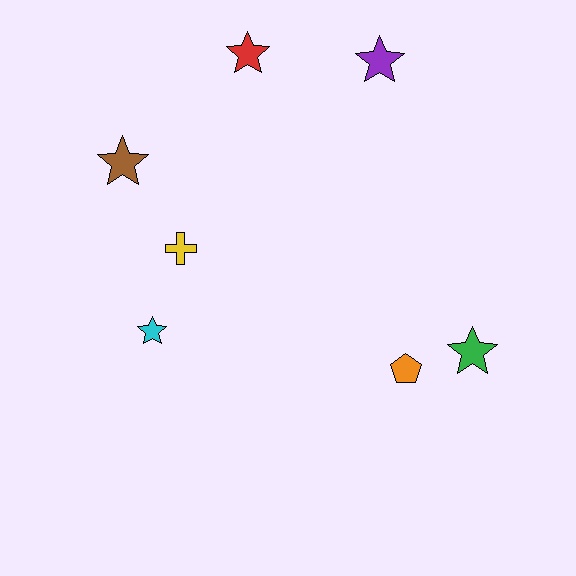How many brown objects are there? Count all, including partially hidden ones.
There is 1 brown object.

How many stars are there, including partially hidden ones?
There are 5 stars.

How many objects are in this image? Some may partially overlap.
There are 7 objects.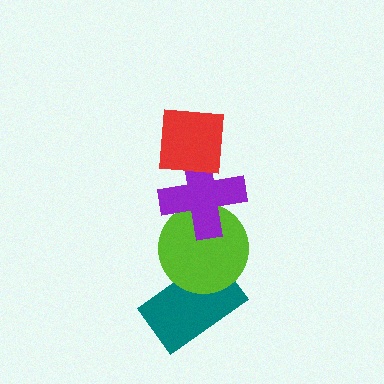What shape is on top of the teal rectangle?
The lime circle is on top of the teal rectangle.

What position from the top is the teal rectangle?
The teal rectangle is 4th from the top.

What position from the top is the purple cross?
The purple cross is 2nd from the top.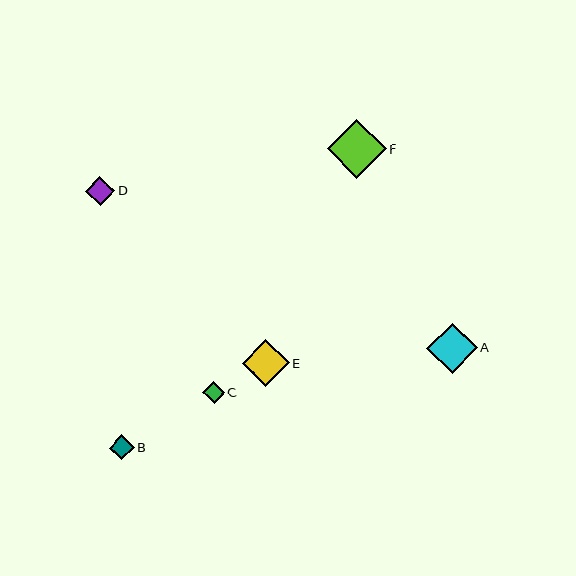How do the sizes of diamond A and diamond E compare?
Diamond A and diamond E are approximately the same size.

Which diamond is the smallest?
Diamond C is the smallest with a size of approximately 22 pixels.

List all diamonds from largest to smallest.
From largest to smallest: F, A, E, D, B, C.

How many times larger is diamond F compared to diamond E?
Diamond F is approximately 1.3 times the size of diamond E.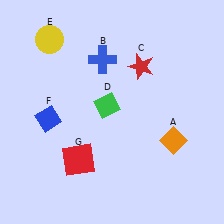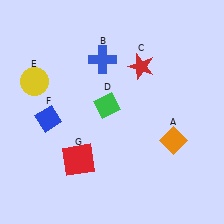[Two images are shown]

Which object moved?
The yellow circle (E) moved down.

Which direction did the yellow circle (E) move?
The yellow circle (E) moved down.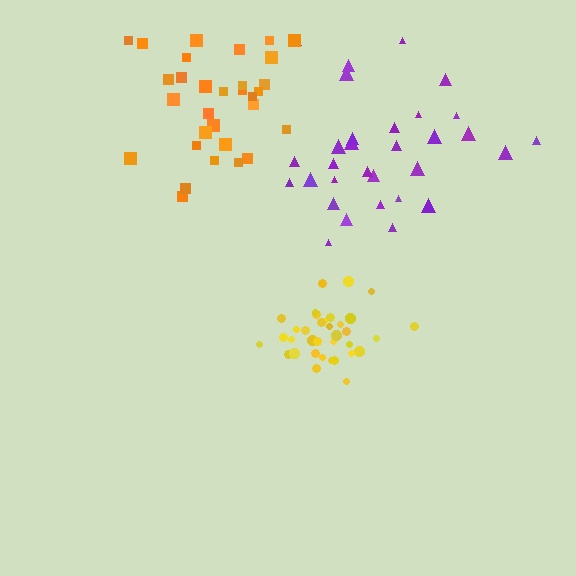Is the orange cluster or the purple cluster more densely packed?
Orange.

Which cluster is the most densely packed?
Yellow.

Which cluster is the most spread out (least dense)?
Purple.